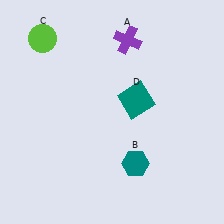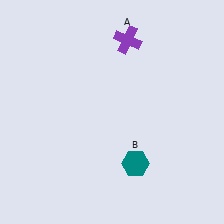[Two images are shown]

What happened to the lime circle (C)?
The lime circle (C) was removed in Image 2. It was in the top-left area of Image 1.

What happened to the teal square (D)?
The teal square (D) was removed in Image 2. It was in the top-right area of Image 1.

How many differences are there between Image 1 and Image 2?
There are 2 differences between the two images.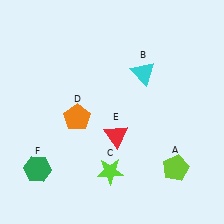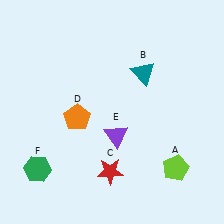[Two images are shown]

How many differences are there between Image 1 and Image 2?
There are 3 differences between the two images.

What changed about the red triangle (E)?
In Image 1, E is red. In Image 2, it changed to purple.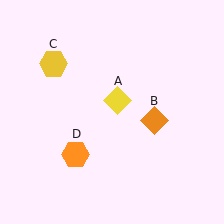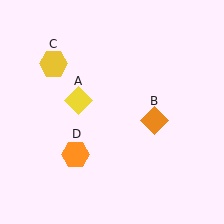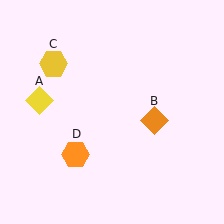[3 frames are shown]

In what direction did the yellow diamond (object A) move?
The yellow diamond (object A) moved left.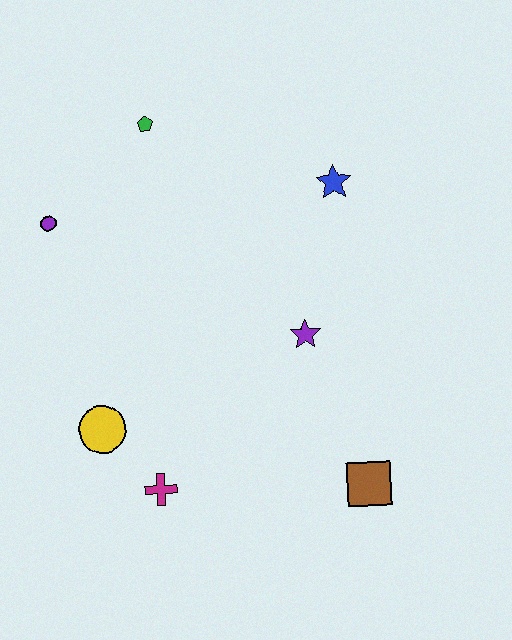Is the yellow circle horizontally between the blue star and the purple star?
No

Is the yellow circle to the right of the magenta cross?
No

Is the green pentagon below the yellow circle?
No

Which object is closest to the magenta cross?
The yellow circle is closest to the magenta cross.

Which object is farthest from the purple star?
The purple circle is farthest from the purple star.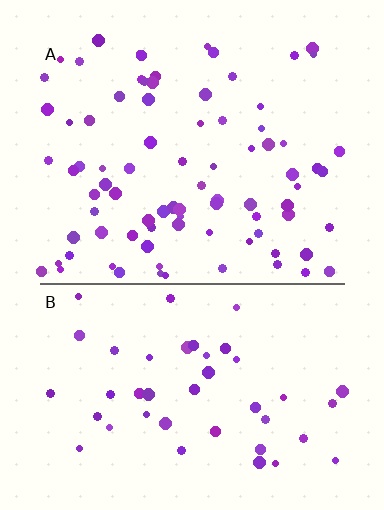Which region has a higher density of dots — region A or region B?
A (the top).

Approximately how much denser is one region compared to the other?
Approximately 1.9× — region A over region B.